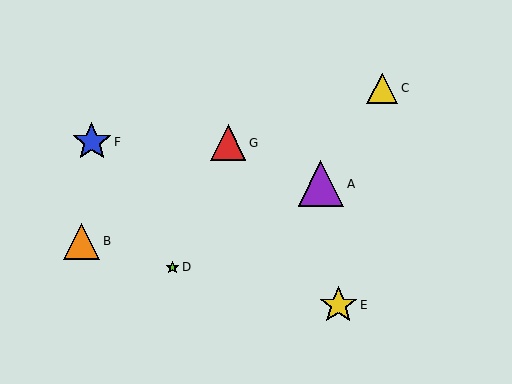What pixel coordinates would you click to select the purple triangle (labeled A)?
Click at (321, 184) to select the purple triangle A.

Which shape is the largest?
The purple triangle (labeled A) is the largest.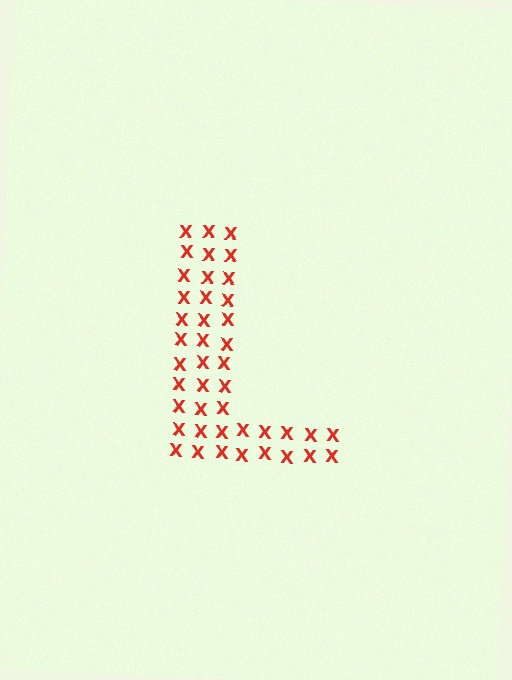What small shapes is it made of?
It is made of small letter X's.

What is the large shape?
The large shape is the letter L.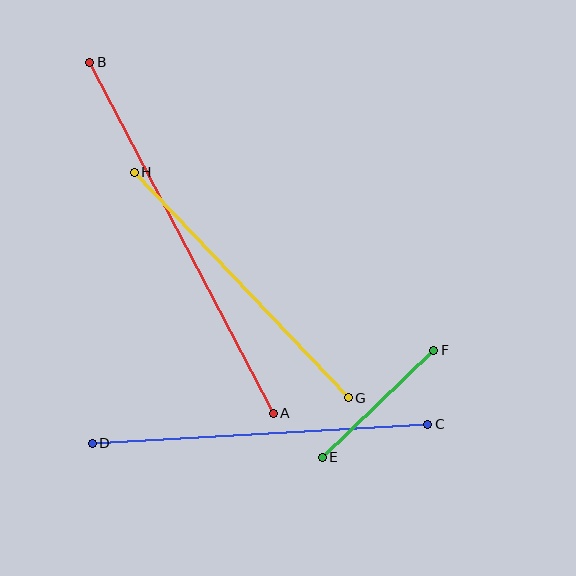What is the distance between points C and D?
The distance is approximately 336 pixels.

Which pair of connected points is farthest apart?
Points A and B are farthest apart.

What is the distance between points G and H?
The distance is approximately 311 pixels.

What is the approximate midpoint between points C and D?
The midpoint is at approximately (260, 434) pixels.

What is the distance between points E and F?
The distance is approximately 154 pixels.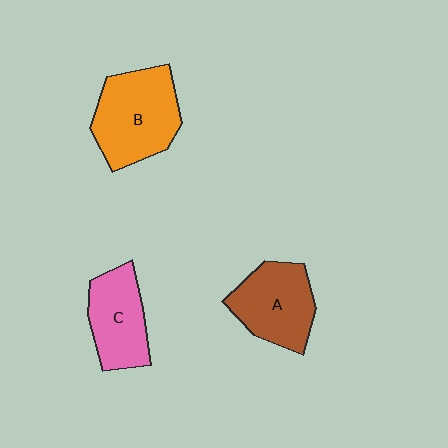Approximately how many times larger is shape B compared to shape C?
Approximately 1.3 times.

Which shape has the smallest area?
Shape C (pink).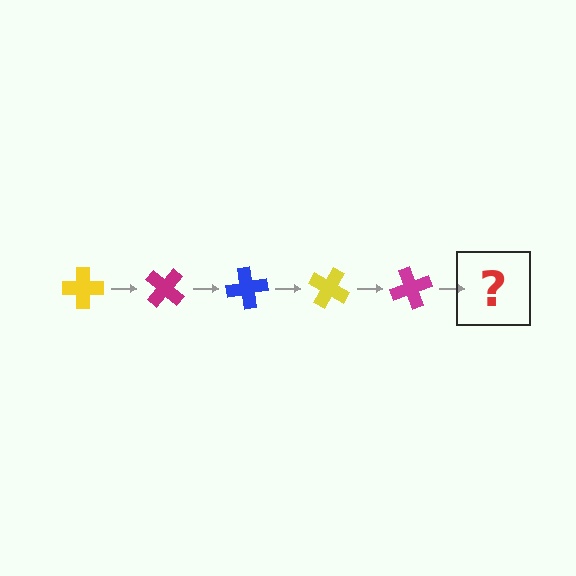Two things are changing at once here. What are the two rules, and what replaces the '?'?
The two rules are that it rotates 40 degrees each step and the color cycles through yellow, magenta, and blue. The '?' should be a blue cross, rotated 200 degrees from the start.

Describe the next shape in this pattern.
It should be a blue cross, rotated 200 degrees from the start.